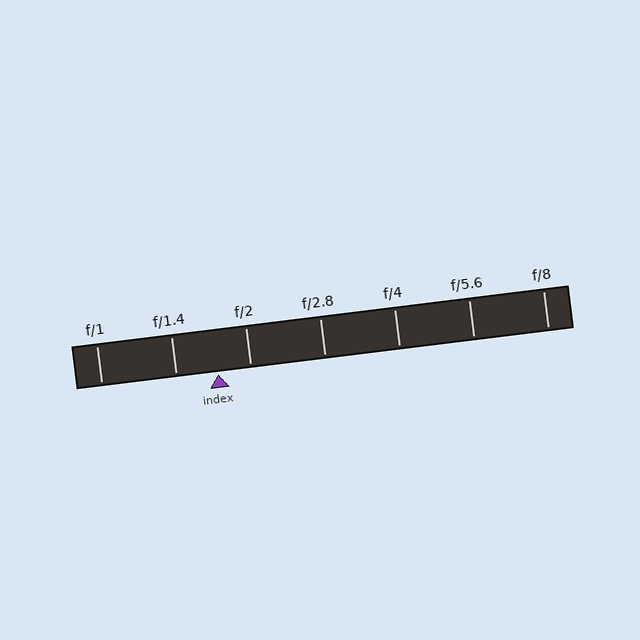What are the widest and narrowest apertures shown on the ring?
The widest aperture shown is f/1 and the narrowest is f/8.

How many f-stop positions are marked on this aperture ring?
There are 7 f-stop positions marked.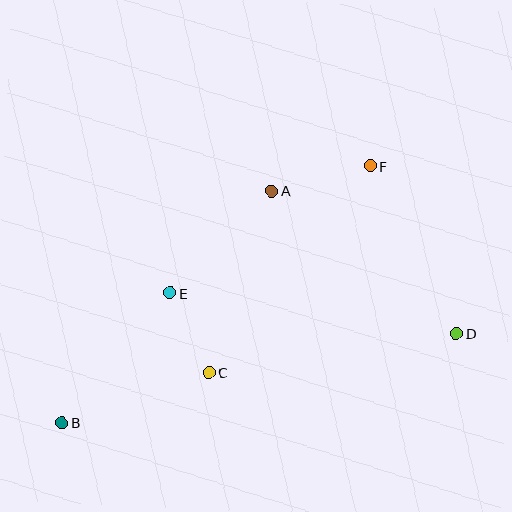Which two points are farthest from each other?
Points B and D are farthest from each other.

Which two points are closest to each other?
Points C and E are closest to each other.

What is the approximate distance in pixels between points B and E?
The distance between B and E is approximately 168 pixels.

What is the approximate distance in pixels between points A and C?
The distance between A and C is approximately 191 pixels.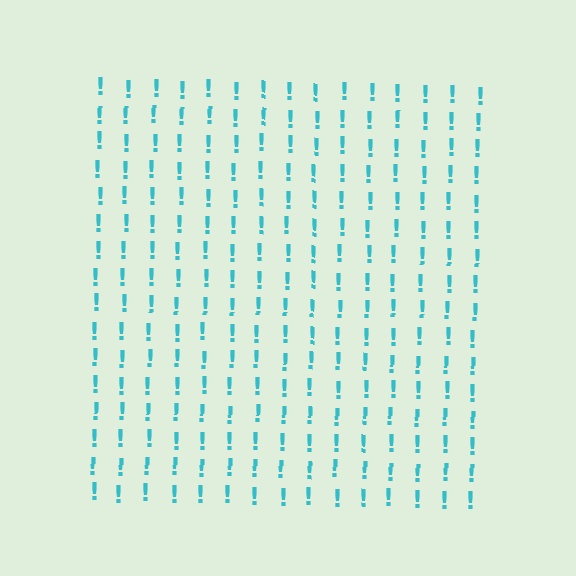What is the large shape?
The large shape is a square.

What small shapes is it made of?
It is made of small exclamation marks.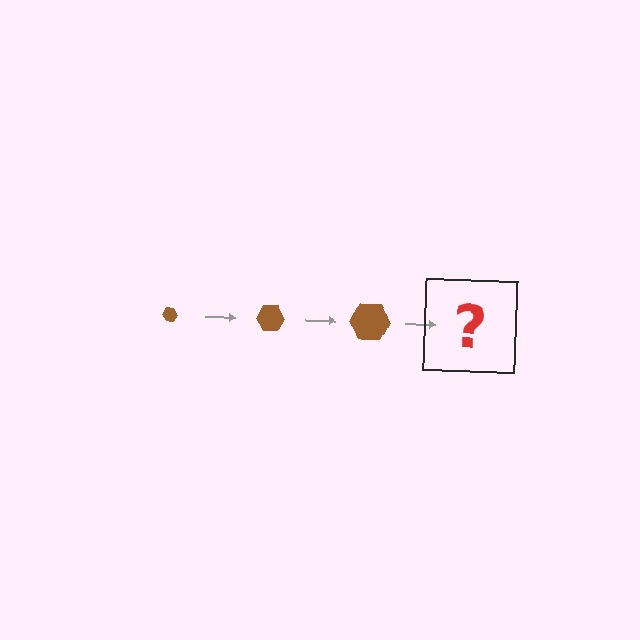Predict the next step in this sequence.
The next step is a brown hexagon, larger than the previous one.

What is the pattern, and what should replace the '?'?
The pattern is that the hexagon gets progressively larger each step. The '?' should be a brown hexagon, larger than the previous one.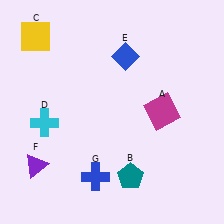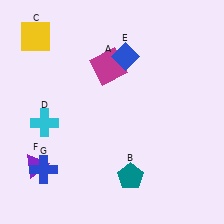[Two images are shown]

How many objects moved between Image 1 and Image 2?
2 objects moved between the two images.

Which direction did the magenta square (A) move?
The magenta square (A) moved left.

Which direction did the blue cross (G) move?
The blue cross (G) moved left.